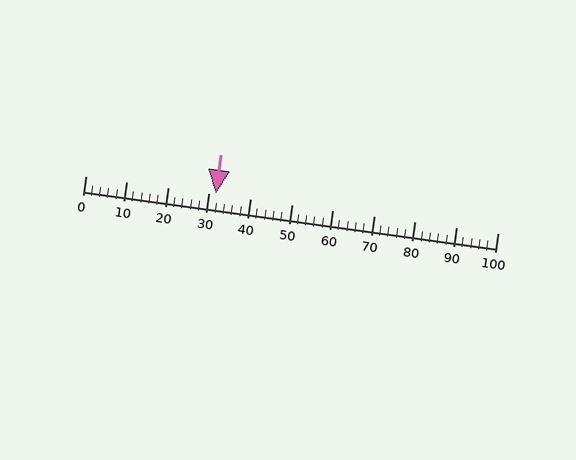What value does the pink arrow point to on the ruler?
The pink arrow points to approximately 32.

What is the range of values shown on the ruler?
The ruler shows values from 0 to 100.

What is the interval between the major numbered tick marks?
The major tick marks are spaced 10 units apart.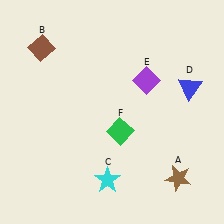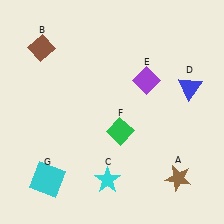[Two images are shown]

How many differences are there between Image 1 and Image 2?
There is 1 difference between the two images.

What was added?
A cyan square (G) was added in Image 2.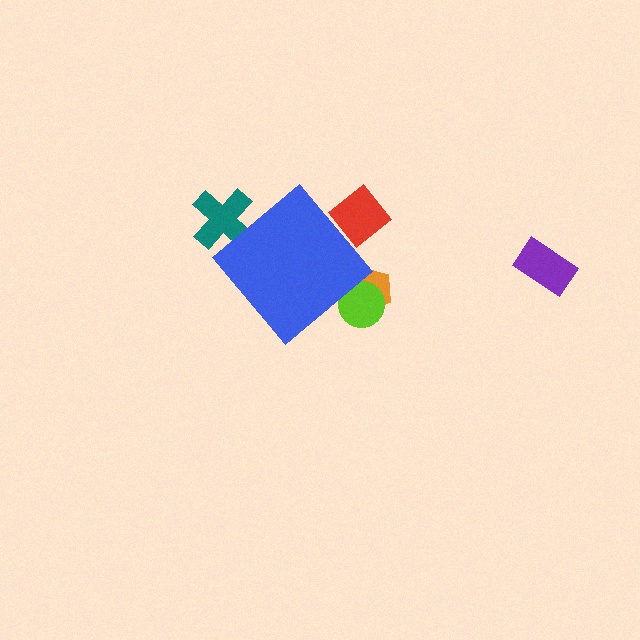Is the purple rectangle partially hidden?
No, the purple rectangle is fully visible.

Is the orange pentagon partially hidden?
Yes, the orange pentagon is partially hidden behind the blue diamond.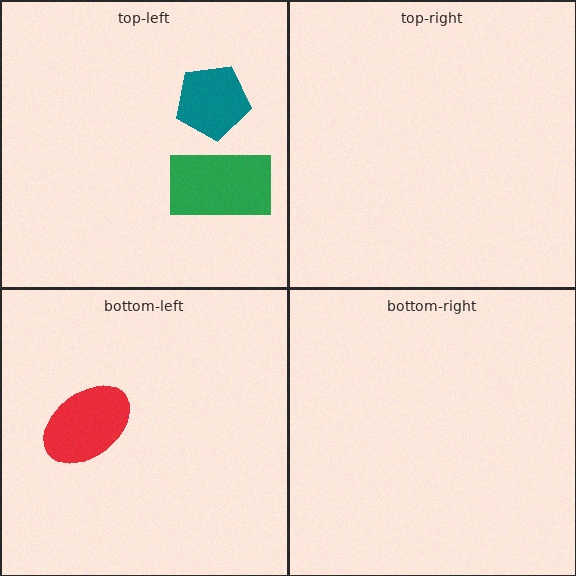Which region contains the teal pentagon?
The top-left region.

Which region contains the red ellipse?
The bottom-left region.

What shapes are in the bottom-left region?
The red ellipse.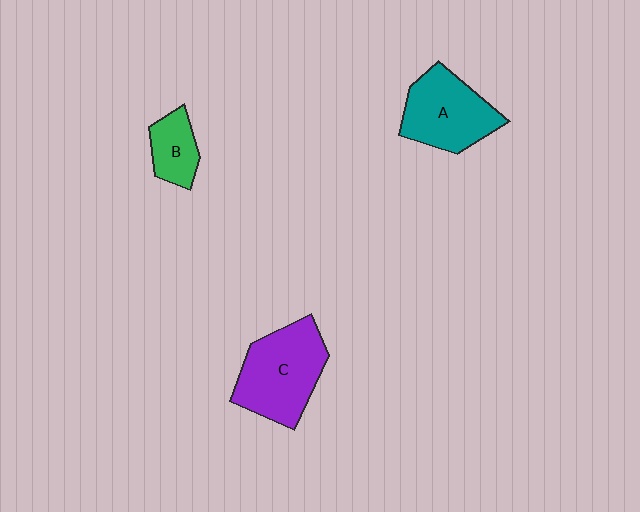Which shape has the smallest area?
Shape B (green).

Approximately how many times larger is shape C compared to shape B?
Approximately 2.3 times.